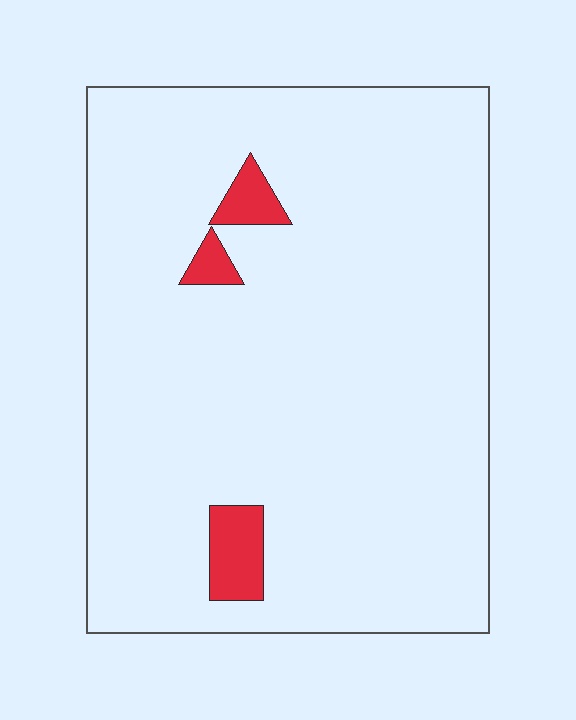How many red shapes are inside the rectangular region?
3.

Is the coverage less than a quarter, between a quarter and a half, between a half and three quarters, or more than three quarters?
Less than a quarter.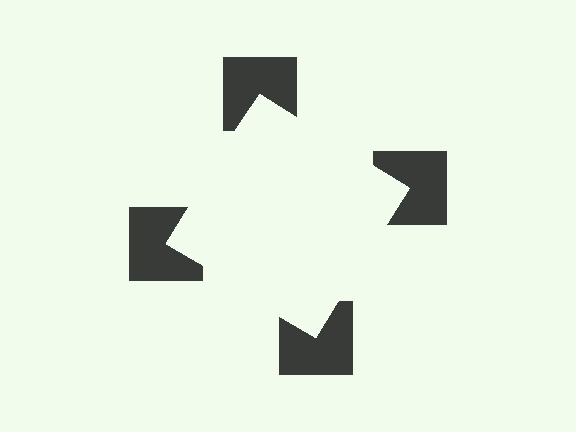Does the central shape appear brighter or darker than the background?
It typically appears slightly brighter than the background, even though no actual brightness change is drawn.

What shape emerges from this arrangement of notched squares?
An illusory square — its edges are inferred from the aligned wedge cuts in the notched squares, not physically drawn.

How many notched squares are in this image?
There are 4 — one at each vertex of the illusory square.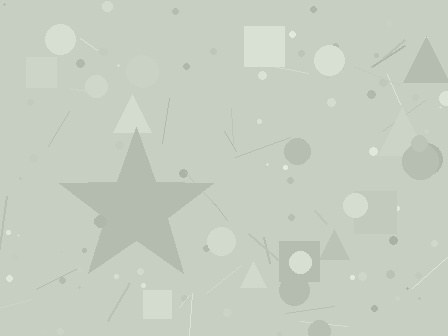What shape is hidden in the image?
A star is hidden in the image.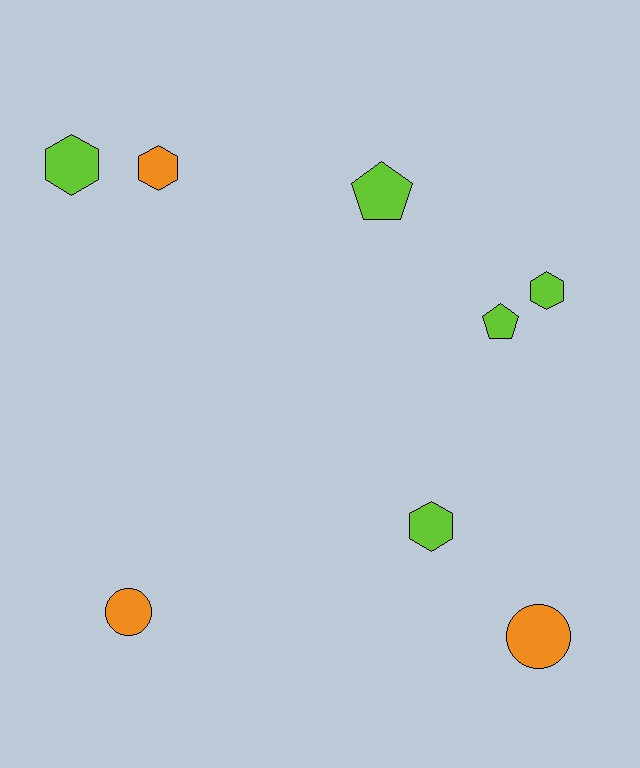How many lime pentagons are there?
There are 2 lime pentagons.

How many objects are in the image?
There are 8 objects.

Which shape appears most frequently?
Hexagon, with 4 objects.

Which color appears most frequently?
Lime, with 5 objects.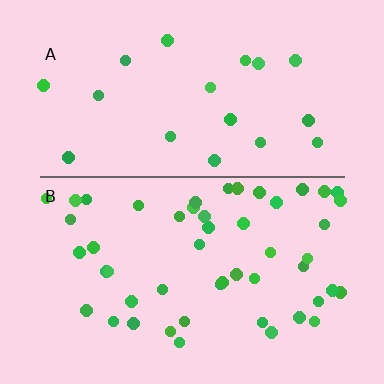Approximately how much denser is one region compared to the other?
Approximately 2.5× — region B over region A.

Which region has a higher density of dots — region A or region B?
B (the bottom).